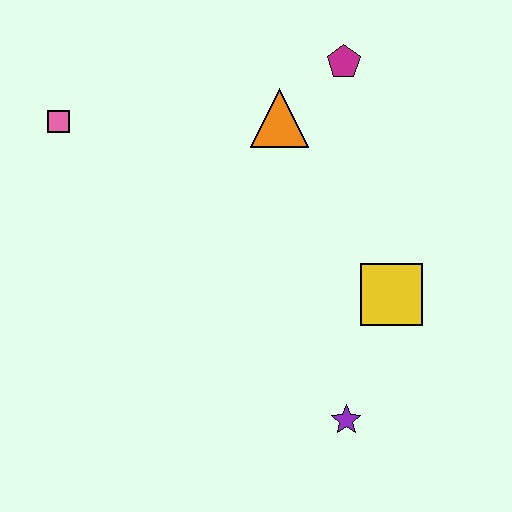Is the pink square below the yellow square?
No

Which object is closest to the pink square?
The orange triangle is closest to the pink square.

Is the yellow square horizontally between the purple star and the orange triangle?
No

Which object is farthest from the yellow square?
The pink square is farthest from the yellow square.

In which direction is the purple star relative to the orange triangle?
The purple star is below the orange triangle.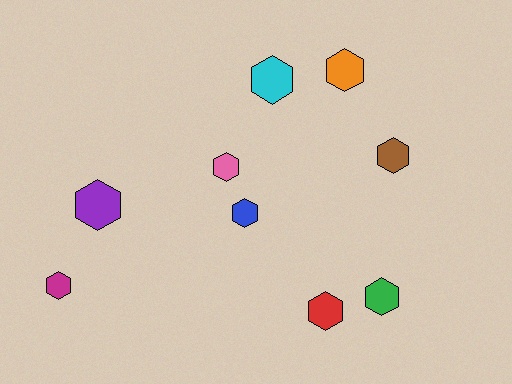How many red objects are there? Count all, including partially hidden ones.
There is 1 red object.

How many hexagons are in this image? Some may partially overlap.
There are 9 hexagons.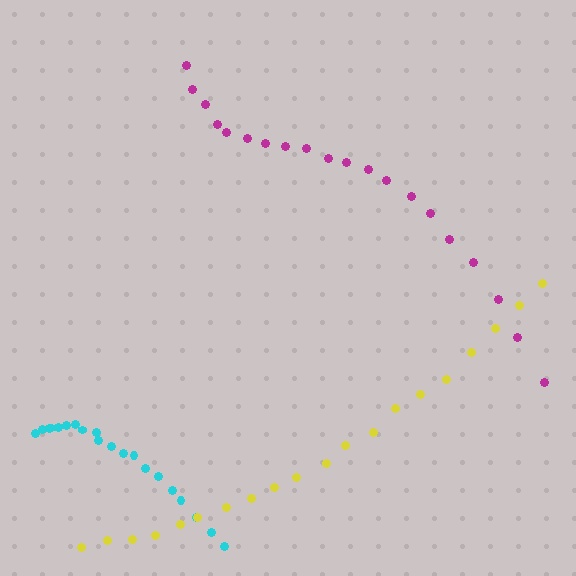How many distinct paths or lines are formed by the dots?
There are 3 distinct paths.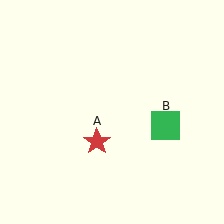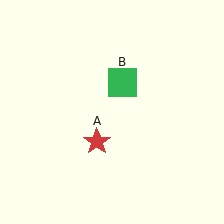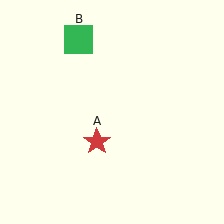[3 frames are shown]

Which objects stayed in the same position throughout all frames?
Red star (object A) remained stationary.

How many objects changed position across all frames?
1 object changed position: green square (object B).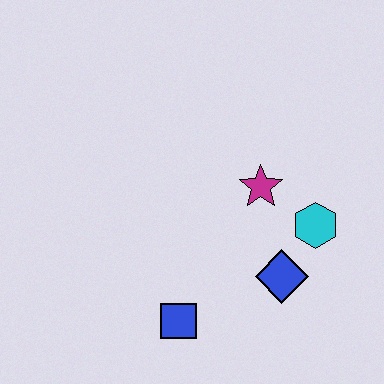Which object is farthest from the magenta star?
The blue square is farthest from the magenta star.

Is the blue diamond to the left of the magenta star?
No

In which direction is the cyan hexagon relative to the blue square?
The cyan hexagon is to the right of the blue square.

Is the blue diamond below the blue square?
No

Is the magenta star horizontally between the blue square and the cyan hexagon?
Yes